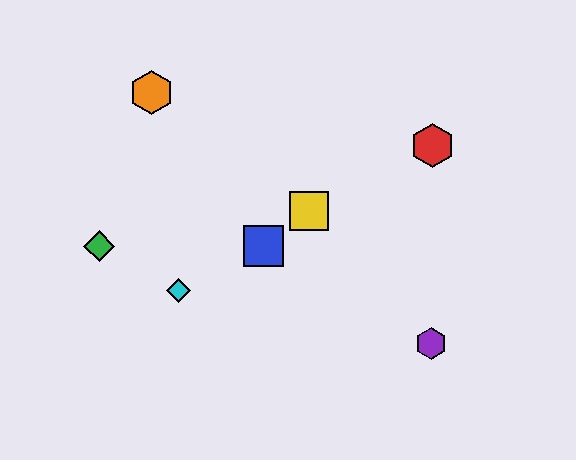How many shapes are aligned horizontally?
2 shapes (the blue square, the green diamond) are aligned horizontally.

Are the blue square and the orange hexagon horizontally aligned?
No, the blue square is at y≈246 and the orange hexagon is at y≈93.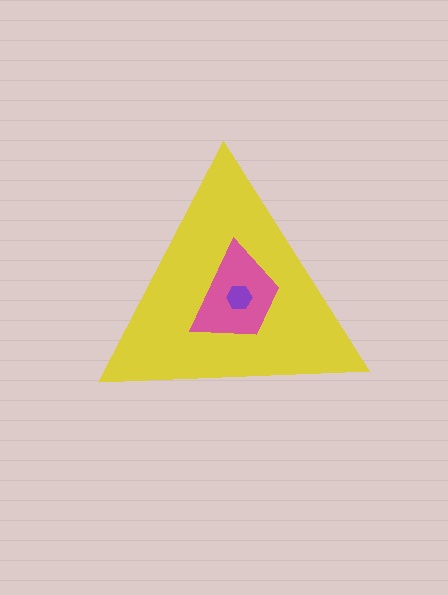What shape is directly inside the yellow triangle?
The pink trapezoid.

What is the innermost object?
The purple hexagon.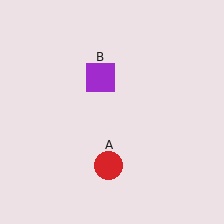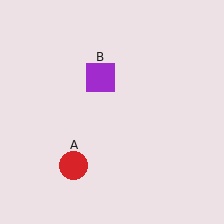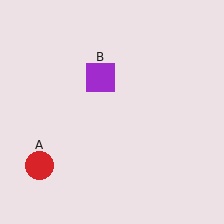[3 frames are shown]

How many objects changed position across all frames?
1 object changed position: red circle (object A).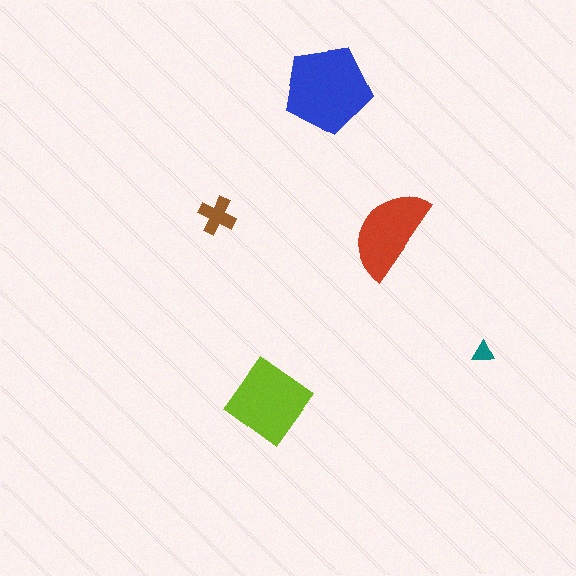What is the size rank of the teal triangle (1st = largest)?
5th.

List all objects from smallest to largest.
The teal triangle, the brown cross, the red semicircle, the lime diamond, the blue pentagon.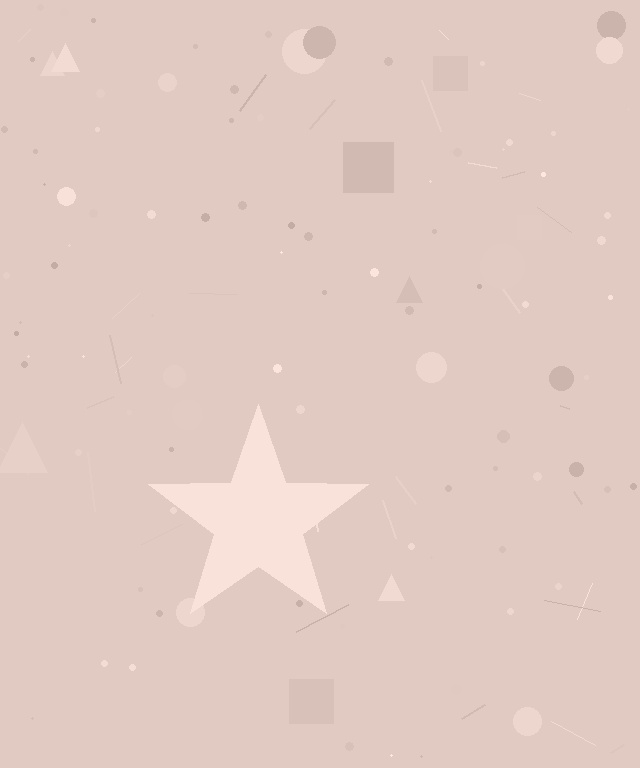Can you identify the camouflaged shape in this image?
The camouflaged shape is a star.